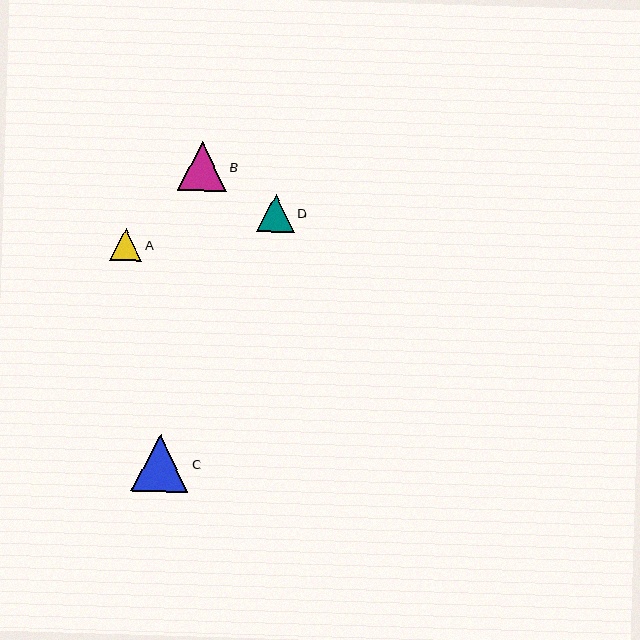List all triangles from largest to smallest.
From largest to smallest: C, B, D, A.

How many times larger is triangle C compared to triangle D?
Triangle C is approximately 1.5 times the size of triangle D.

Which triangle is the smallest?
Triangle A is the smallest with a size of approximately 32 pixels.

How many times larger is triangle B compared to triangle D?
Triangle B is approximately 1.3 times the size of triangle D.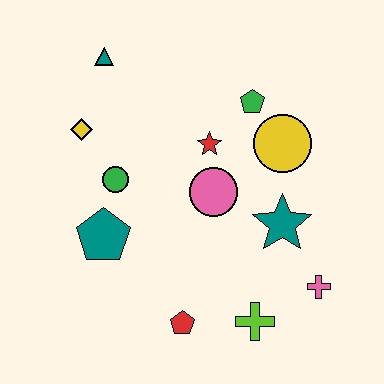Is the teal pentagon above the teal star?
No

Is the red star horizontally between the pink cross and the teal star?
No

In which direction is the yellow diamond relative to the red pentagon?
The yellow diamond is above the red pentagon.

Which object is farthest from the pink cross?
The teal triangle is farthest from the pink cross.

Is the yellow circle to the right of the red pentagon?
Yes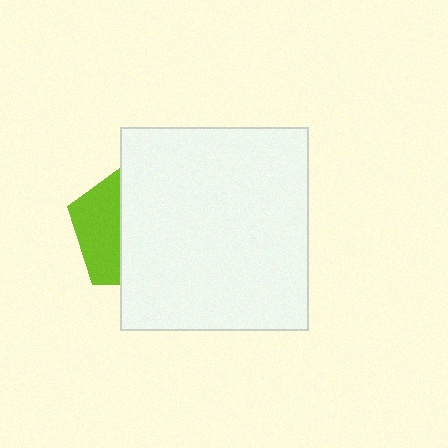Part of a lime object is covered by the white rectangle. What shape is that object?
It is a pentagon.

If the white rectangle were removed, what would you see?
You would see the complete lime pentagon.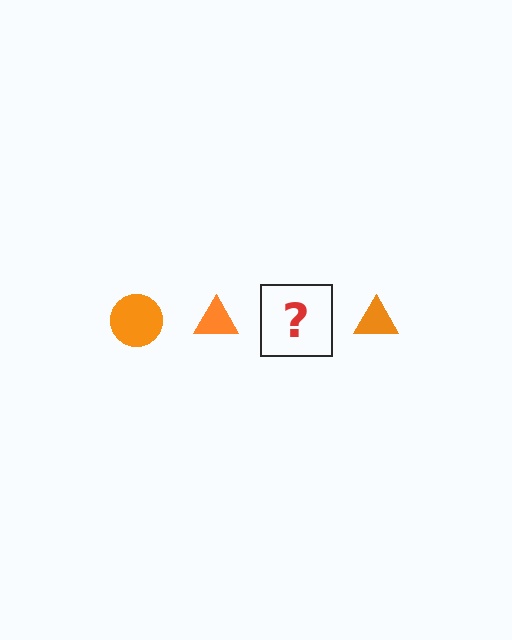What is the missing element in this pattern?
The missing element is an orange circle.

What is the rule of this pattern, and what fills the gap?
The rule is that the pattern cycles through circle, triangle shapes in orange. The gap should be filled with an orange circle.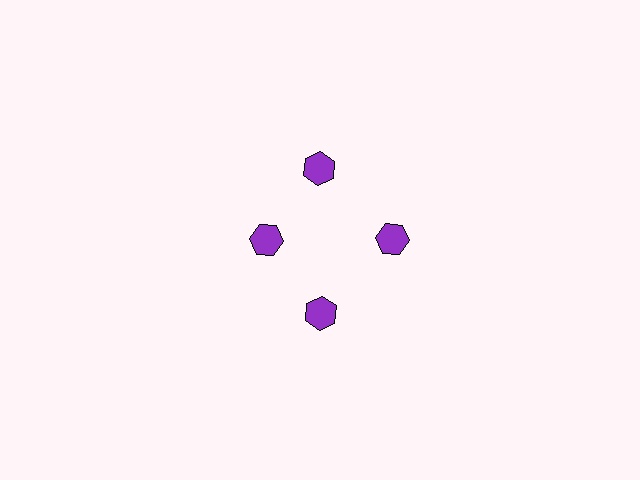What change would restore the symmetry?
The symmetry would be restored by moving it outward, back onto the ring so that all 4 hexagons sit at equal angles and equal distance from the center.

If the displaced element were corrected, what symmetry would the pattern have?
It would have 4-fold rotational symmetry — the pattern would map onto itself every 90 degrees.